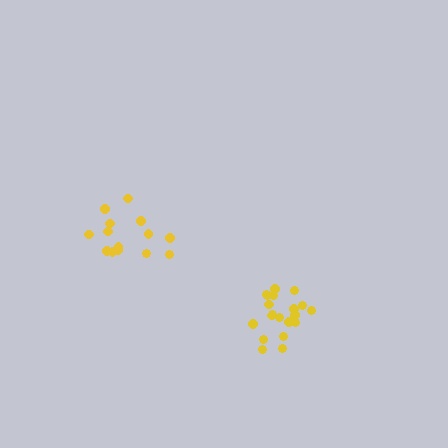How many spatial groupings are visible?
There are 2 spatial groupings.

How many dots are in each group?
Group 1: 20 dots, Group 2: 14 dots (34 total).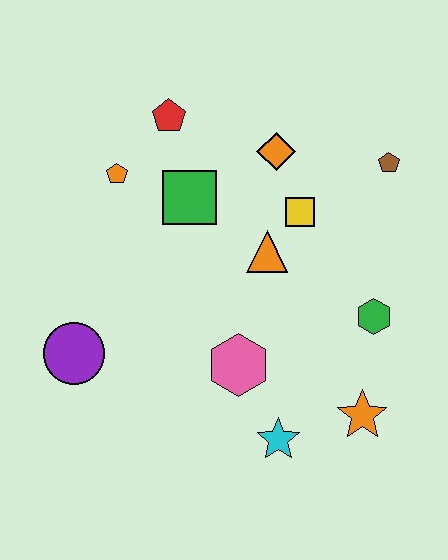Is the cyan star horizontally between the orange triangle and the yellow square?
Yes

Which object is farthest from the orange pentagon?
The orange star is farthest from the orange pentagon.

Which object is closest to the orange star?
The cyan star is closest to the orange star.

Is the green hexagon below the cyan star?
No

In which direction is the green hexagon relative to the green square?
The green hexagon is to the right of the green square.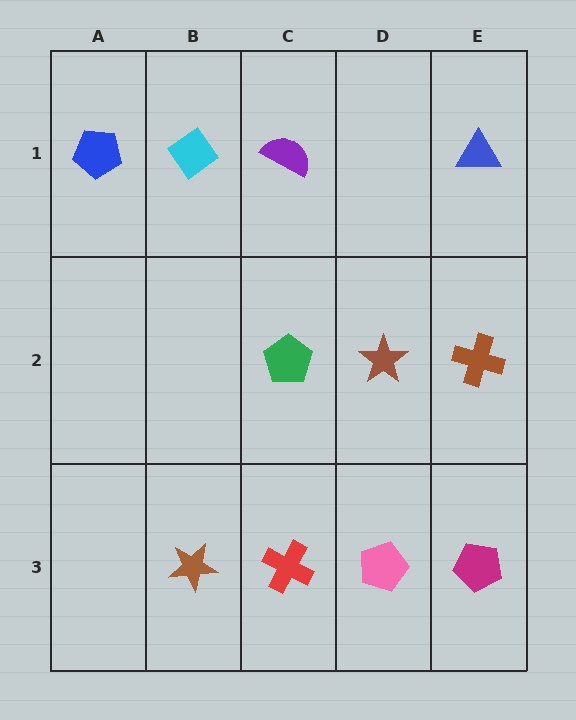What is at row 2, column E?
A brown cross.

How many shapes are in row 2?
3 shapes.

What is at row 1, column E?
A blue triangle.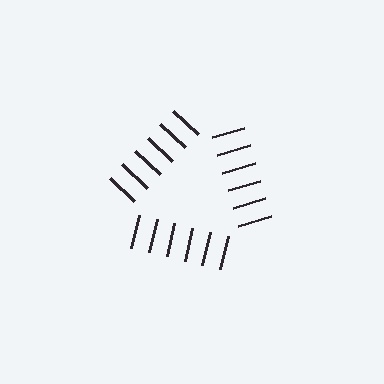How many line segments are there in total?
18 — 6 along each of the 3 edges.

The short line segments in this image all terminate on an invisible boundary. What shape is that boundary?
An illusory triangle — the line segments terminate on its edges but no continuous stroke is drawn.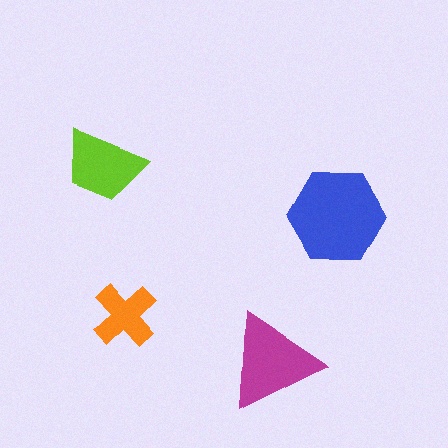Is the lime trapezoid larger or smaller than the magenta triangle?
Smaller.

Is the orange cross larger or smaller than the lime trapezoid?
Smaller.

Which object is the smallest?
The orange cross.